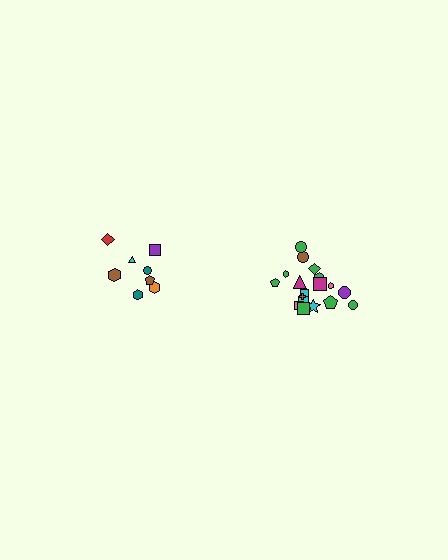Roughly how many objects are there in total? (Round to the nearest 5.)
Roughly 25 objects in total.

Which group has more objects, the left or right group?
The right group.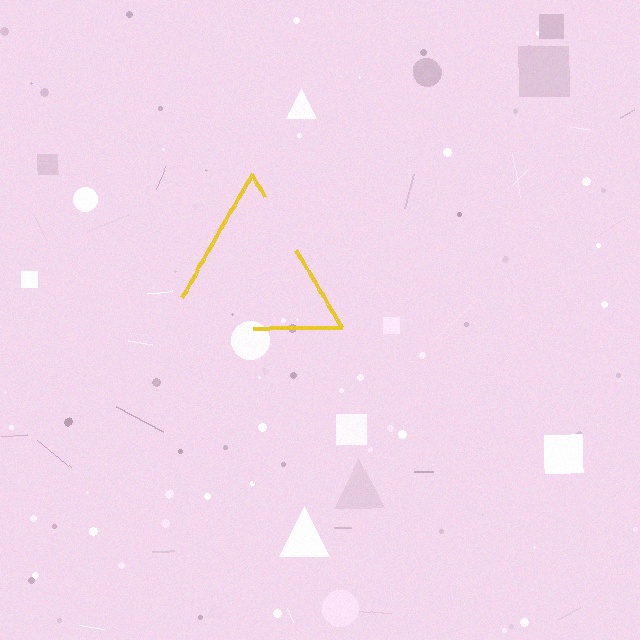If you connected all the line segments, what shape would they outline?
They would outline a triangle.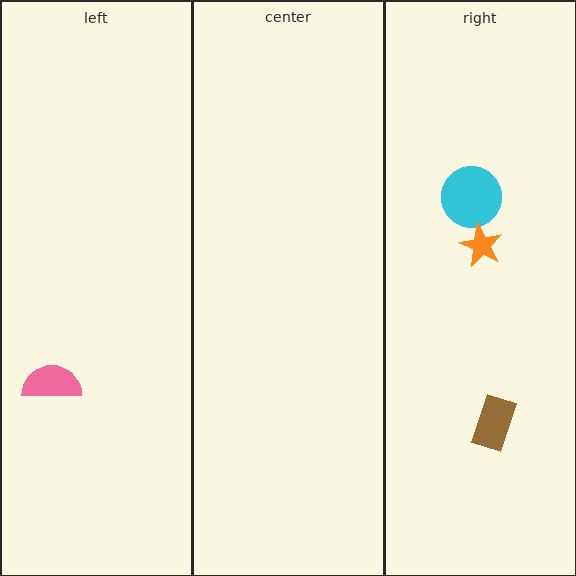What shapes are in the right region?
The cyan circle, the brown rectangle, the orange star.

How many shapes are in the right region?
3.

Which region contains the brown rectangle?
The right region.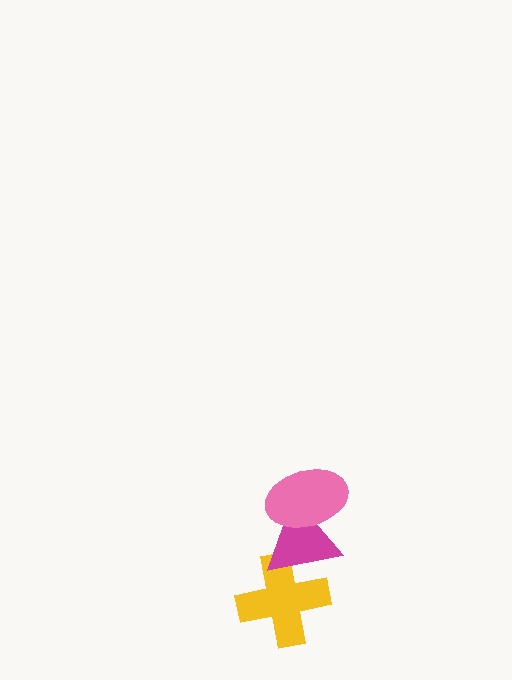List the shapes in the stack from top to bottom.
From top to bottom: the pink ellipse, the magenta triangle, the yellow cross.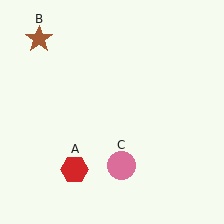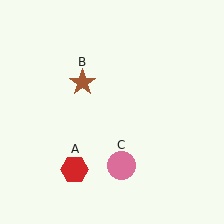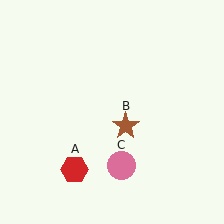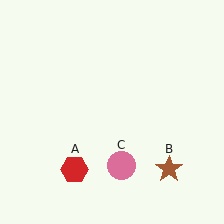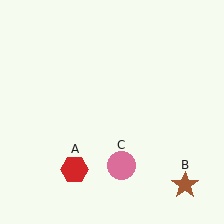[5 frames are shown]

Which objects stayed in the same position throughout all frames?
Red hexagon (object A) and pink circle (object C) remained stationary.